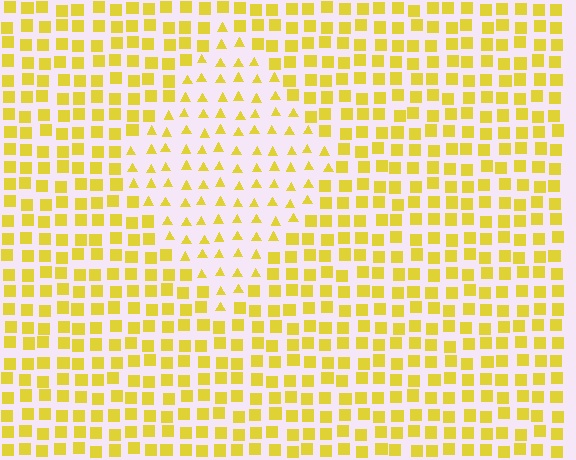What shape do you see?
I see a diamond.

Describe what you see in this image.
The image is filled with small yellow elements arranged in a uniform grid. A diamond-shaped region contains triangles, while the surrounding area contains squares. The boundary is defined purely by the change in element shape.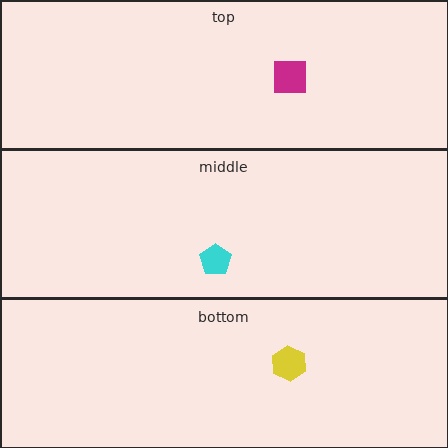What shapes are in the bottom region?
The yellow hexagon.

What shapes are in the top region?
The magenta square.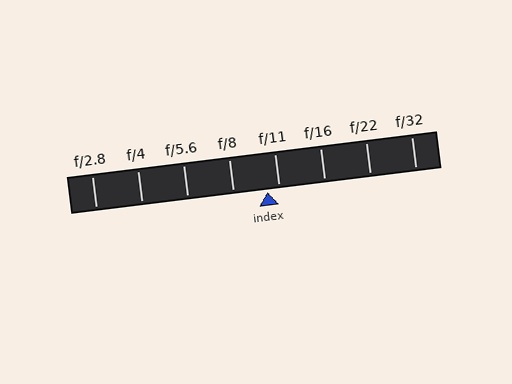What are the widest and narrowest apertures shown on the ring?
The widest aperture shown is f/2.8 and the narrowest is f/32.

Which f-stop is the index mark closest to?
The index mark is closest to f/11.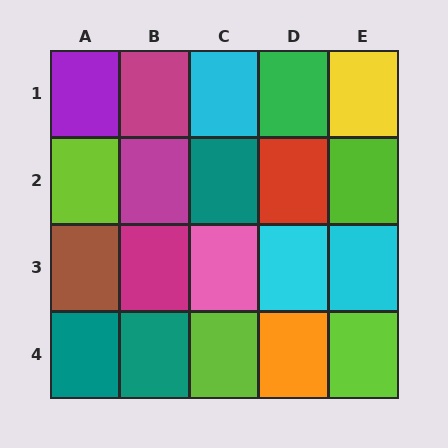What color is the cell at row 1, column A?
Purple.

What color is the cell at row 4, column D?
Orange.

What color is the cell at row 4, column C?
Lime.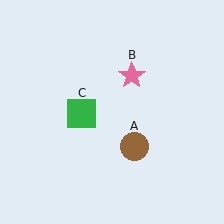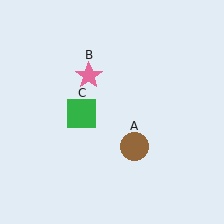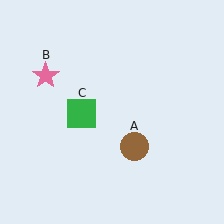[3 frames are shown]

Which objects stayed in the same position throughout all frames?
Brown circle (object A) and green square (object C) remained stationary.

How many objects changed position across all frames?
1 object changed position: pink star (object B).